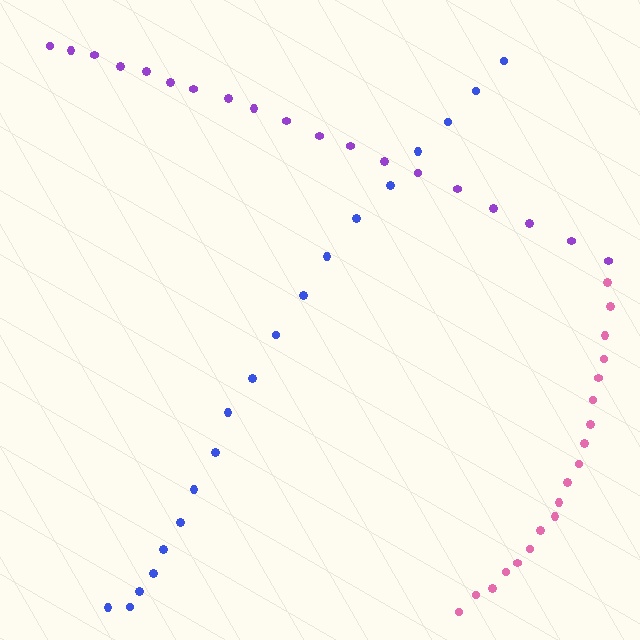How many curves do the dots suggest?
There are 3 distinct paths.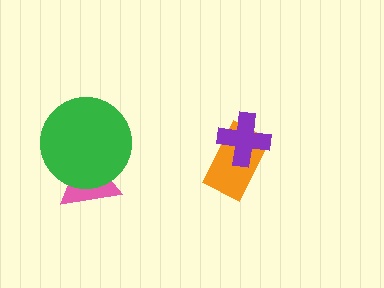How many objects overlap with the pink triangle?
1 object overlaps with the pink triangle.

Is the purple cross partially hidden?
No, no other shape covers it.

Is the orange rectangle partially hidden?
Yes, it is partially covered by another shape.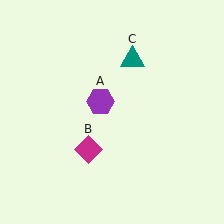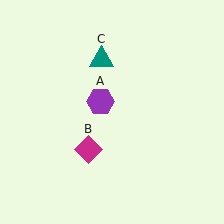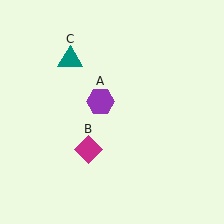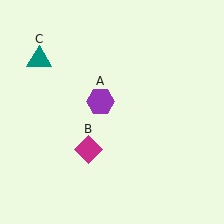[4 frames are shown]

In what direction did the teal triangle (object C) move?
The teal triangle (object C) moved left.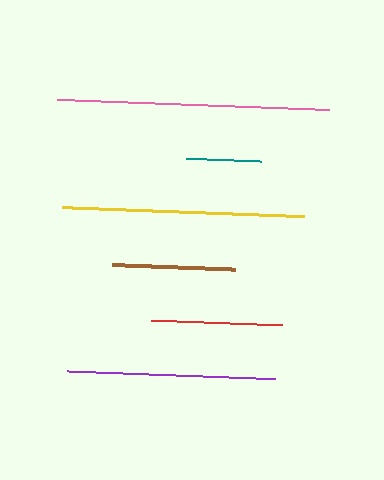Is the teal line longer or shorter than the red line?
The red line is longer than the teal line.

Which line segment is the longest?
The pink line is the longest at approximately 272 pixels.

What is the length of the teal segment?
The teal segment is approximately 74 pixels long.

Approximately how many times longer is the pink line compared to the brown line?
The pink line is approximately 2.2 times the length of the brown line.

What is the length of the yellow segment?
The yellow segment is approximately 242 pixels long.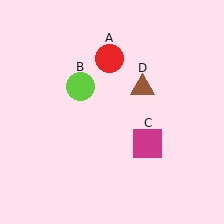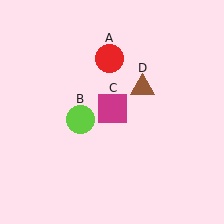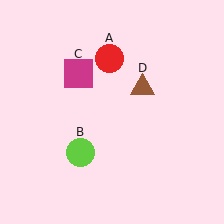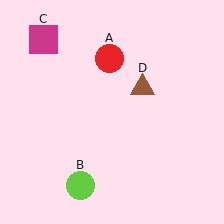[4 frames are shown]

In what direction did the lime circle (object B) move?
The lime circle (object B) moved down.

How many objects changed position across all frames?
2 objects changed position: lime circle (object B), magenta square (object C).